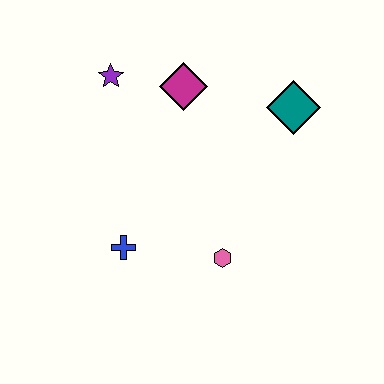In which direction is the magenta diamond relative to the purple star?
The magenta diamond is to the right of the purple star.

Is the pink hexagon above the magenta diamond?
No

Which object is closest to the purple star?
The magenta diamond is closest to the purple star.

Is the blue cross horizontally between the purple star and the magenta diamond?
Yes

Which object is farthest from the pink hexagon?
The purple star is farthest from the pink hexagon.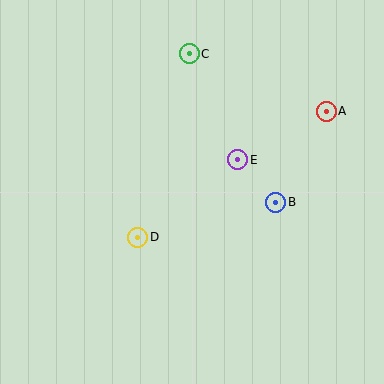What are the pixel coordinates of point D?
Point D is at (138, 237).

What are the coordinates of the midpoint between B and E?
The midpoint between B and E is at (257, 181).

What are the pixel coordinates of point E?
Point E is at (238, 160).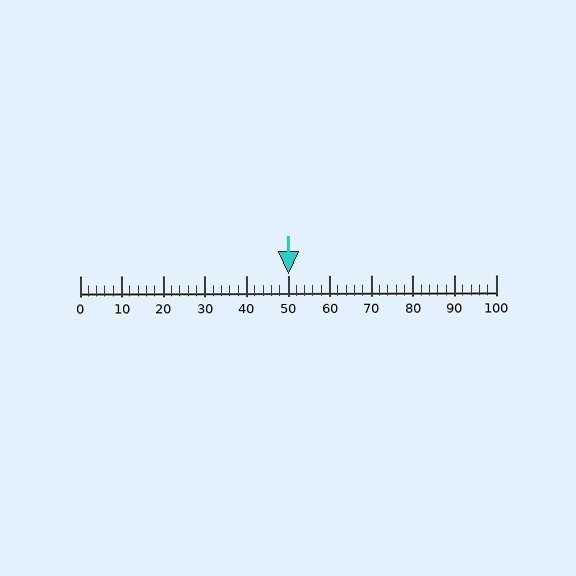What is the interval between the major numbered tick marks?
The major tick marks are spaced 10 units apart.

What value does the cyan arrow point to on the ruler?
The cyan arrow points to approximately 50.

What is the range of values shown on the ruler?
The ruler shows values from 0 to 100.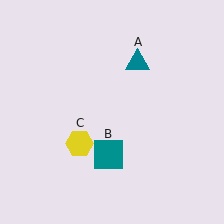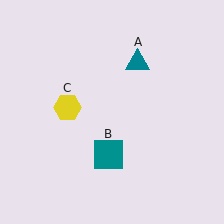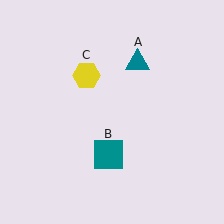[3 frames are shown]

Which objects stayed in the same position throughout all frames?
Teal triangle (object A) and teal square (object B) remained stationary.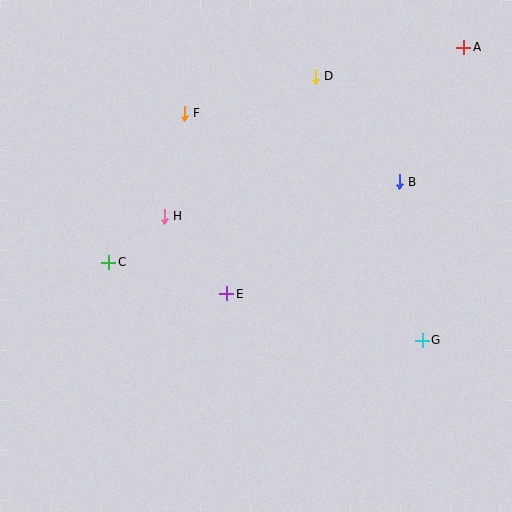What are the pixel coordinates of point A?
Point A is at (464, 47).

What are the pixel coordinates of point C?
Point C is at (109, 262).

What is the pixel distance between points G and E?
The distance between G and E is 201 pixels.